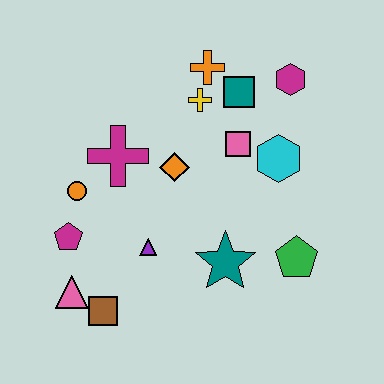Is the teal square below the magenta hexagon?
Yes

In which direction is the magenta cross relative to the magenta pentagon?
The magenta cross is above the magenta pentagon.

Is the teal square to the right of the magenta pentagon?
Yes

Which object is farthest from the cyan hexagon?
The pink triangle is farthest from the cyan hexagon.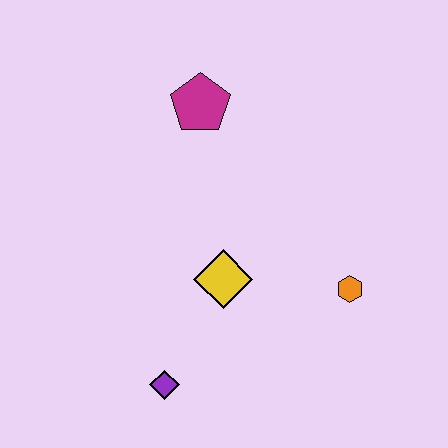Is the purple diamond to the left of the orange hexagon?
Yes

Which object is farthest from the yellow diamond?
The magenta pentagon is farthest from the yellow diamond.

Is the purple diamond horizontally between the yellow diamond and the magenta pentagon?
No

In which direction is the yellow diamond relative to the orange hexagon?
The yellow diamond is to the left of the orange hexagon.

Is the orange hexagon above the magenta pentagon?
No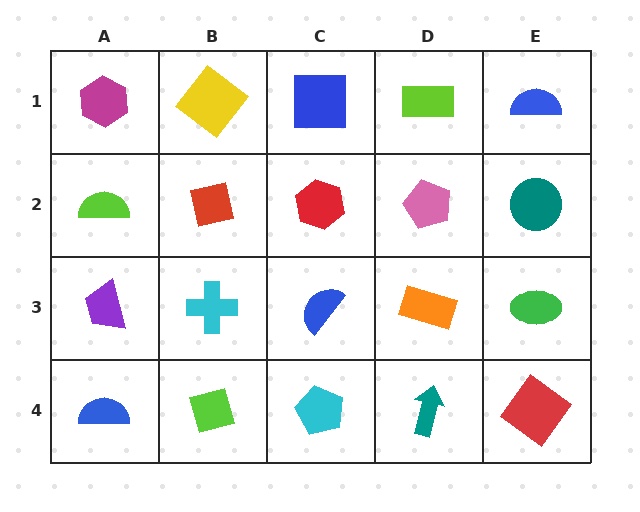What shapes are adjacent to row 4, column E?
A green ellipse (row 3, column E), a teal arrow (row 4, column D).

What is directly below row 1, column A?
A lime semicircle.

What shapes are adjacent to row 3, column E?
A teal circle (row 2, column E), a red diamond (row 4, column E), an orange rectangle (row 3, column D).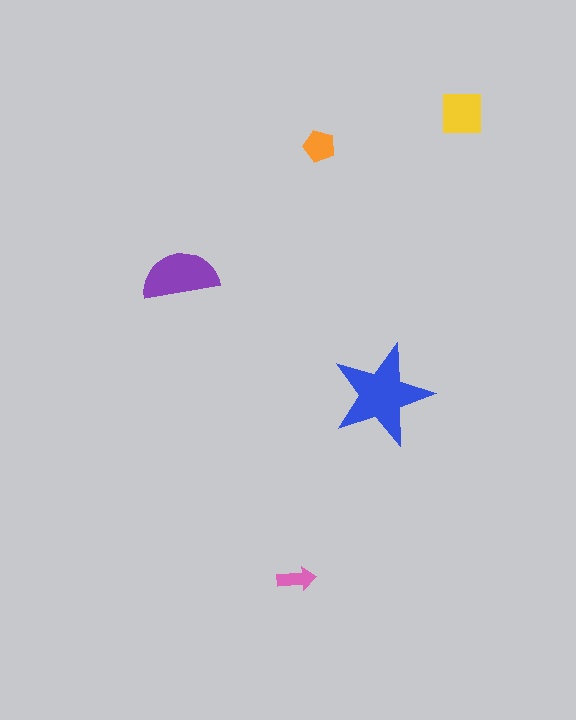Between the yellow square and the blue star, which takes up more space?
The blue star.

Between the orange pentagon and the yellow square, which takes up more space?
The yellow square.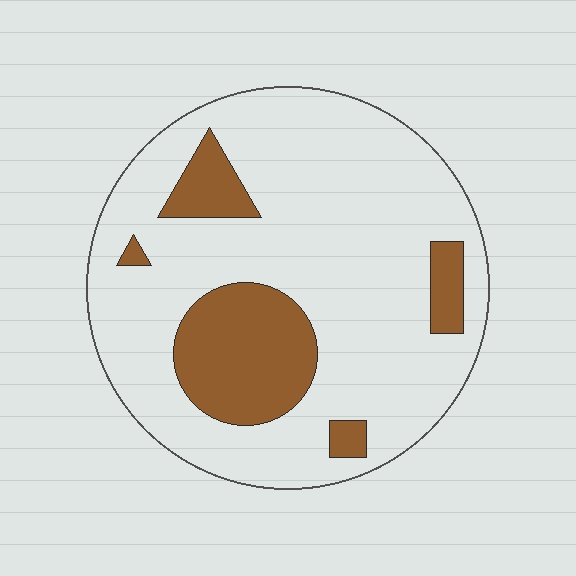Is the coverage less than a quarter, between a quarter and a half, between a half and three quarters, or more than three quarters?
Less than a quarter.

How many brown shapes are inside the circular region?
5.